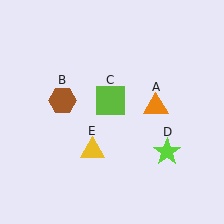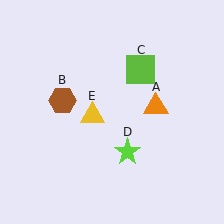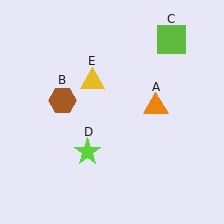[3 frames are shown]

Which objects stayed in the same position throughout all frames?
Orange triangle (object A) and brown hexagon (object B) remained stationary.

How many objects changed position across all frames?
3 objects changed position: lime square (object C), lime star (object D), yellow triangle (object E).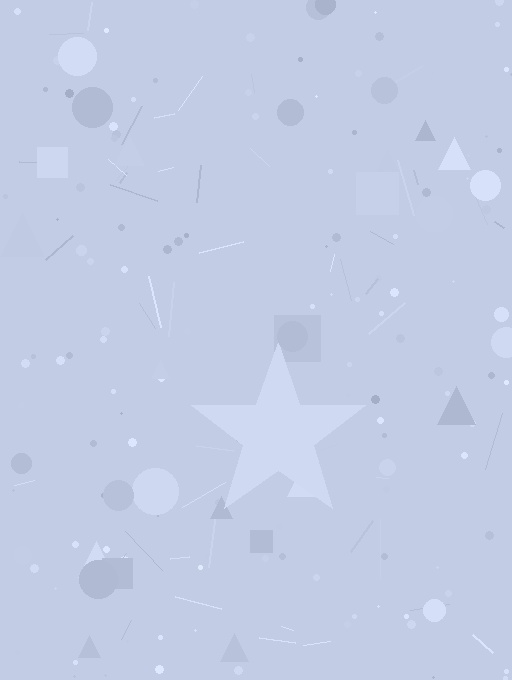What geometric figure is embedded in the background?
A star is embedded in the background.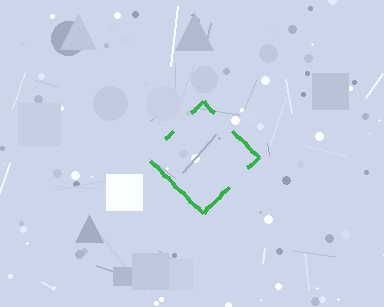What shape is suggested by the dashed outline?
The dashed outline suggests a diamond.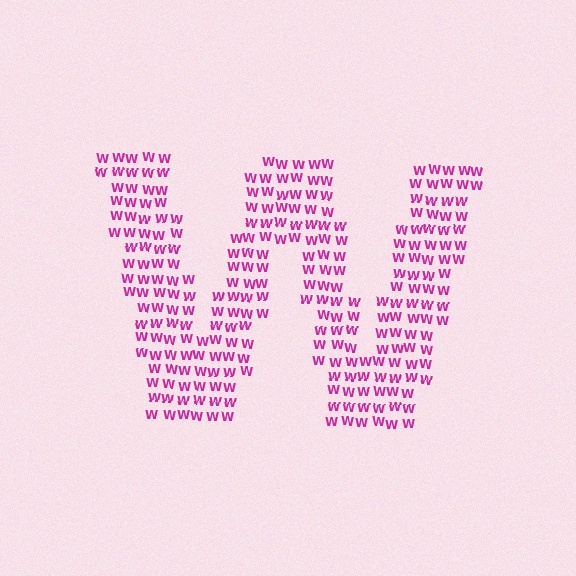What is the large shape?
The large shape is the letter W.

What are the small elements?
The small elements are letter W's.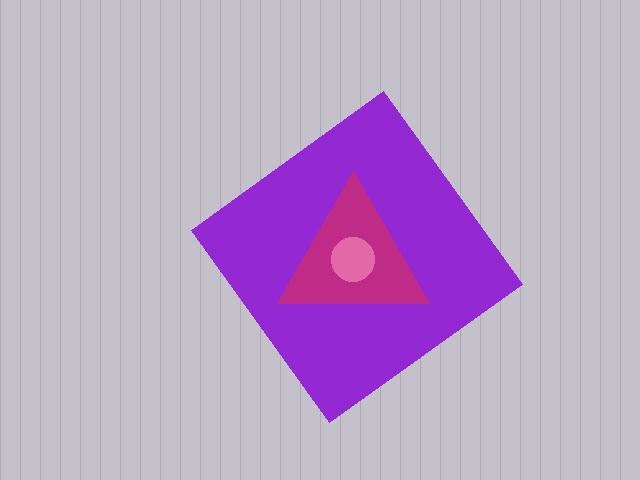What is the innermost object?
The pink circle.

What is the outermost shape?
The purple diamond.